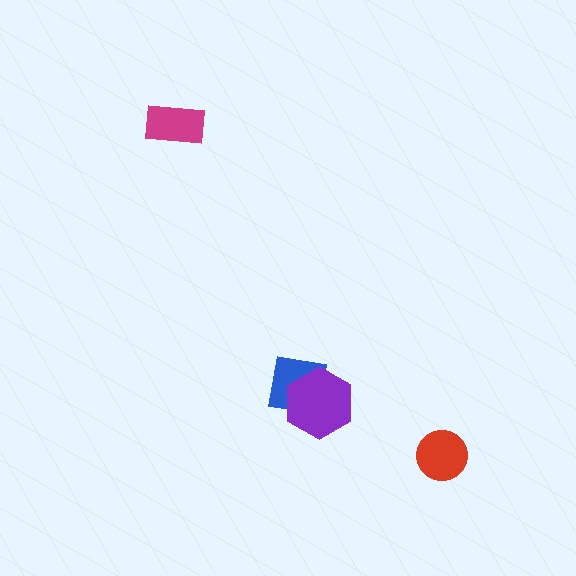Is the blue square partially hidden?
Yes, it is partially covered by another shape.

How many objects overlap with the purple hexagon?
1 object overlaps with the purple hexagon.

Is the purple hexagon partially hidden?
No, no other shape covers it.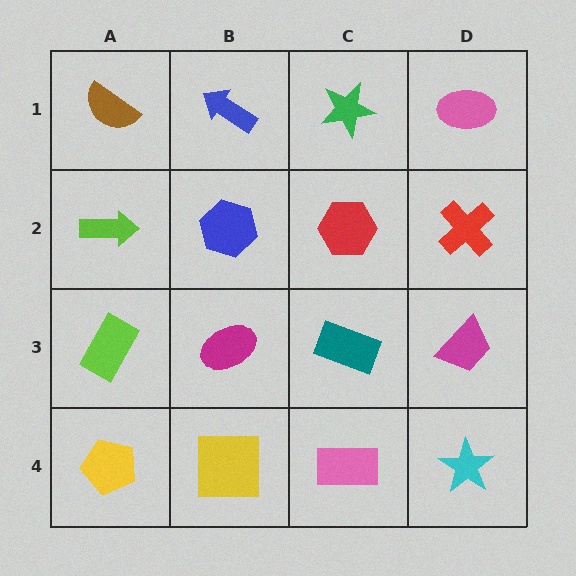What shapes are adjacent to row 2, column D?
A pink ellipse (row 1, column D), a magenta trapezoid (row 3, column D), a red hexagon (row 2, column C).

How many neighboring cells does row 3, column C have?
4.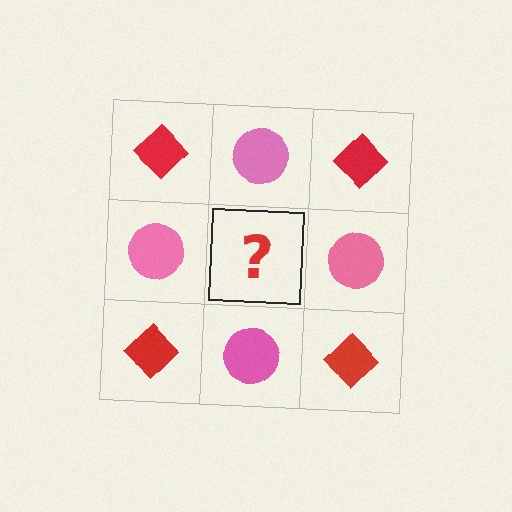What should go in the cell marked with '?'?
The missing cell should contain a red diamond.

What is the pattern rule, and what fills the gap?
The rule is that it alternates red diamond and pink circle in a checkerboard pattern. The gap should be filled with a red diamond.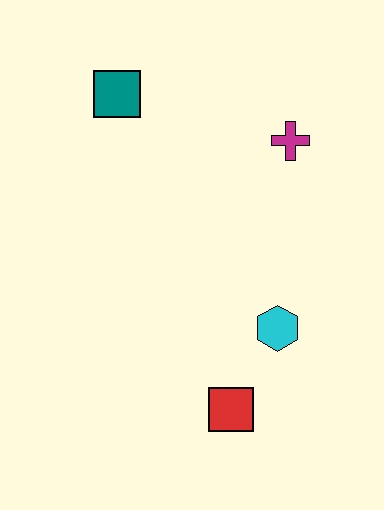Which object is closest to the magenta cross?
The teal square is closest to the magenta cross.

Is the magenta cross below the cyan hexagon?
No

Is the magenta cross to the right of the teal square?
Yes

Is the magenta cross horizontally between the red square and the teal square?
No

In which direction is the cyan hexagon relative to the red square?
The cyan hexagon is above the red square.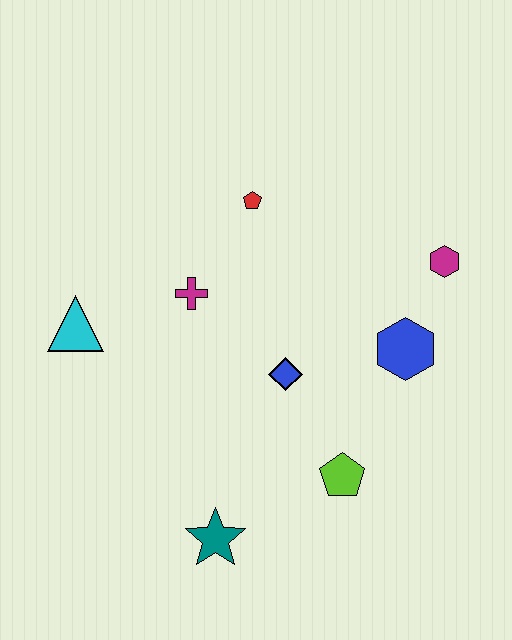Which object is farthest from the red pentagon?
The teal star is farthest from the red pentagon.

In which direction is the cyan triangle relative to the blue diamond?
The cyan triangle is to the left of the blue diamond.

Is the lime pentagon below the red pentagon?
Yes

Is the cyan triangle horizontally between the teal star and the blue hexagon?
No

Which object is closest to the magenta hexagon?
The blue hexagon is closest to the magenta hexagon.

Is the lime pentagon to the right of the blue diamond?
Yes